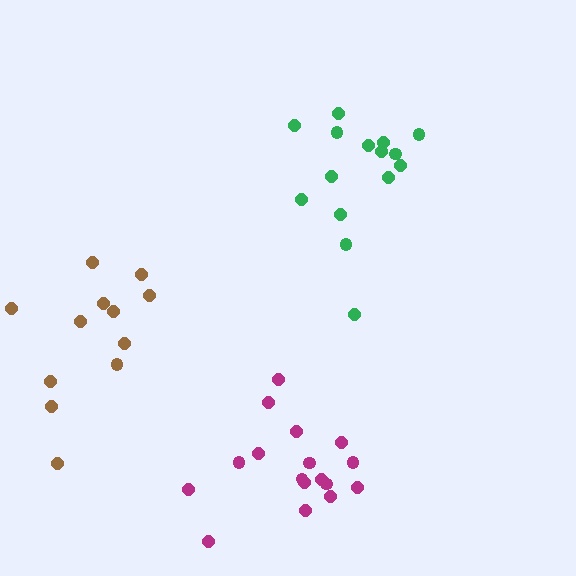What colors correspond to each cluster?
The clusters are colored: green, magenta, brown.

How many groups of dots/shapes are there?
There are 3 groups.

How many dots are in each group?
Group 1: 15 dots, Group 2: 17 dots, Group 3: 12 dots (44 total).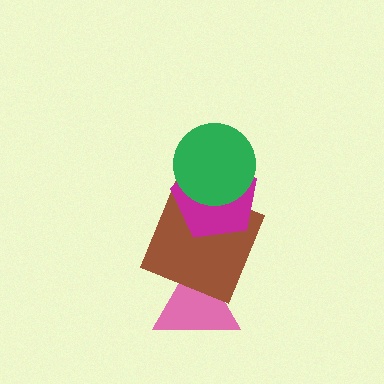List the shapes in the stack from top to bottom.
From top to bottom: the green circle, the magenta pentagon, the brown square, the pink triangle.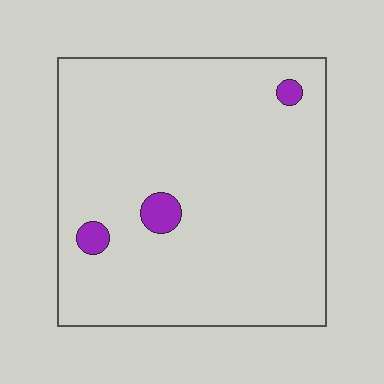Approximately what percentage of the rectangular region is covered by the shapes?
Approximately 5%.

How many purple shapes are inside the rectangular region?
3.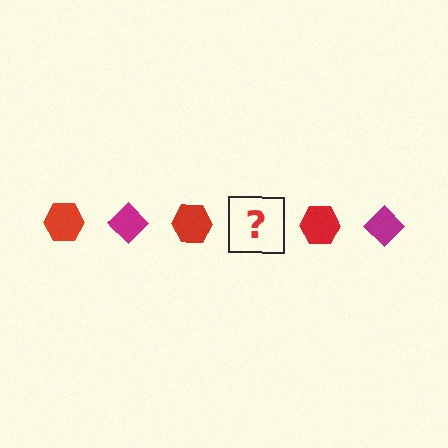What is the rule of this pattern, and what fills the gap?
The rule is that the pattern alternates between red hexagon and magenta diamond. The gap should be filled with a magenta diamond.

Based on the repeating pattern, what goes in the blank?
The blank should be a magenta diamond.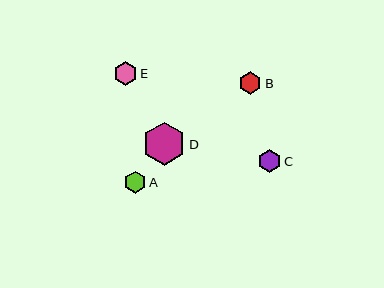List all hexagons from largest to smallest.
From largest to smallest: D, C, E, B, A.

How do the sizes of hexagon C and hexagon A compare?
Hexagon C and hexagon A are approximately the same size.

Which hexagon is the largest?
Hexagon D is the largest with a size of approximately 43 pixels.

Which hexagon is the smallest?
Hexagon A is the smallest with a size of approximately 22 pixels.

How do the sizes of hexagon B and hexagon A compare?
Hexagon B and hexagon A are approximately the same size.